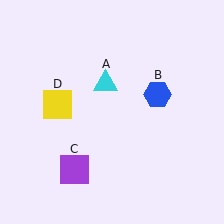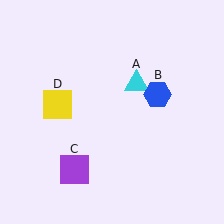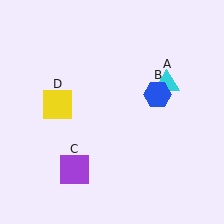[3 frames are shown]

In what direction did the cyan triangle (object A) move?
The cyan triangle (object A) moved right.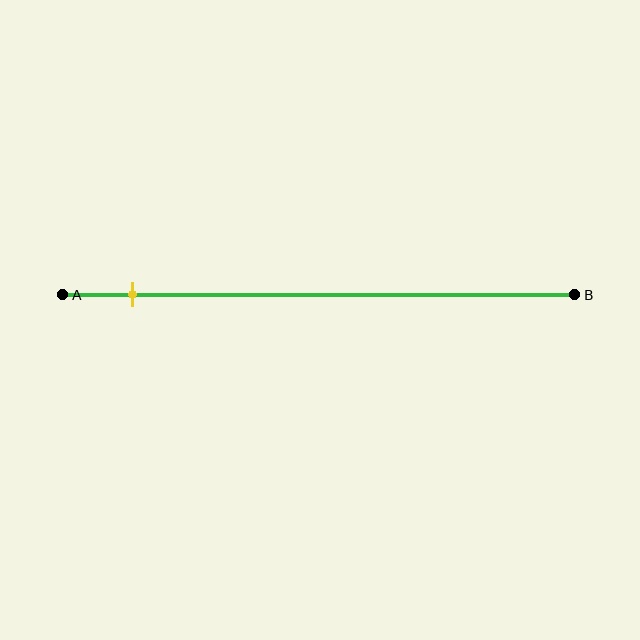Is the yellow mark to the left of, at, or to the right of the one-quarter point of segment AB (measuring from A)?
The yellow mark is to the left of the one-quarter point of segment AB.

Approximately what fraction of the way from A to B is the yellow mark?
The yellow mark is approximately 15% of the way from A to B.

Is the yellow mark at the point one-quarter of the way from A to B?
No, the mark is at about 15% from A, not at the 25% one-quarter point.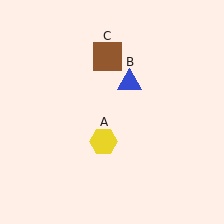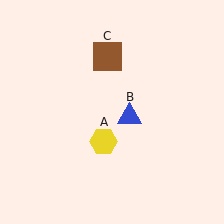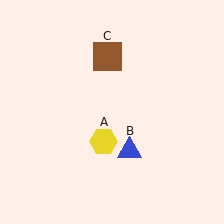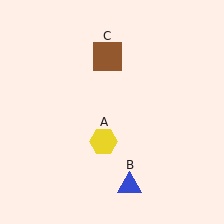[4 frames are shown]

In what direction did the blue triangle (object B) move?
The blue triangle (object B) moved down.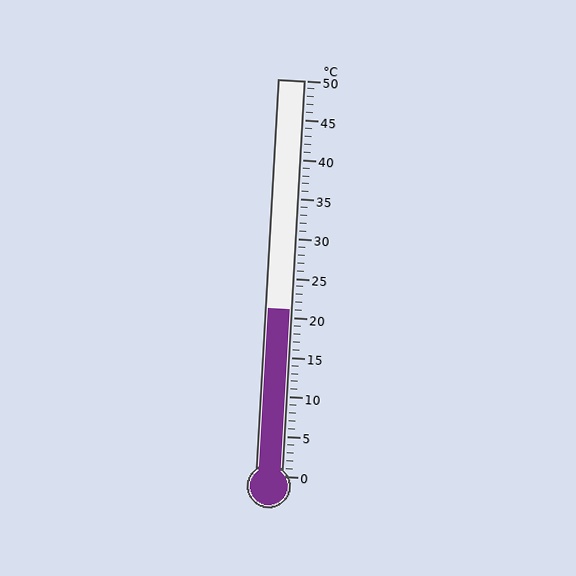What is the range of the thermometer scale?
The thermometer scale ranges from 0°C to 50°C.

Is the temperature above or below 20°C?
The temperature is above 20°C.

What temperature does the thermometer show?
The thermometer shows approximately 21°C.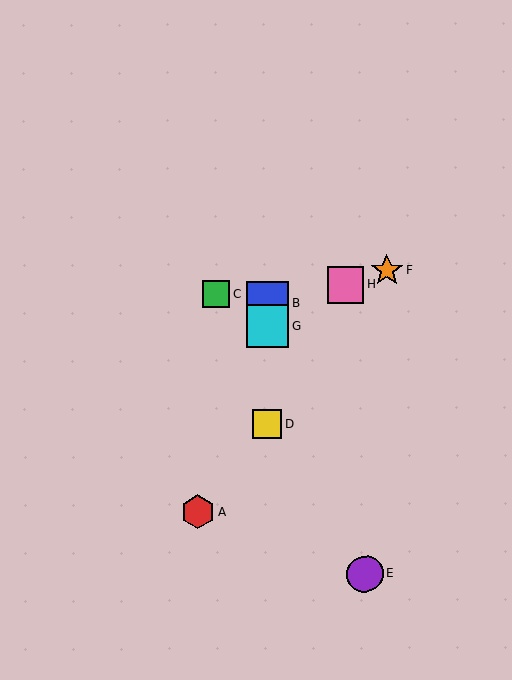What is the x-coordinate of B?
Object B is at x≈267.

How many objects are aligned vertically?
3 objects (B, D, G) are aligned vertically.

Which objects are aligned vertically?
Objects B, D, G are aligned vertically.